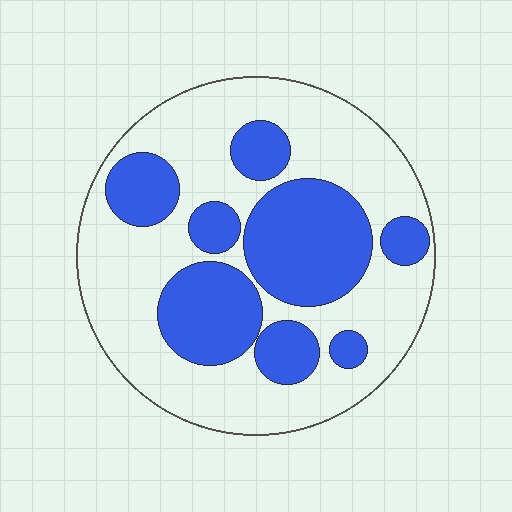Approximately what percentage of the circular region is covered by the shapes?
Approximately 35%.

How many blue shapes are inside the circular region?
8.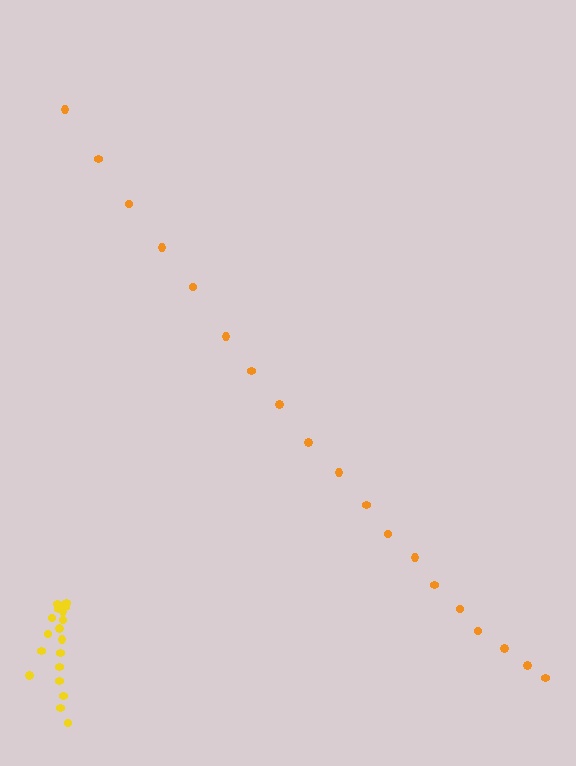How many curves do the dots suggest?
There are 2 distinct paths.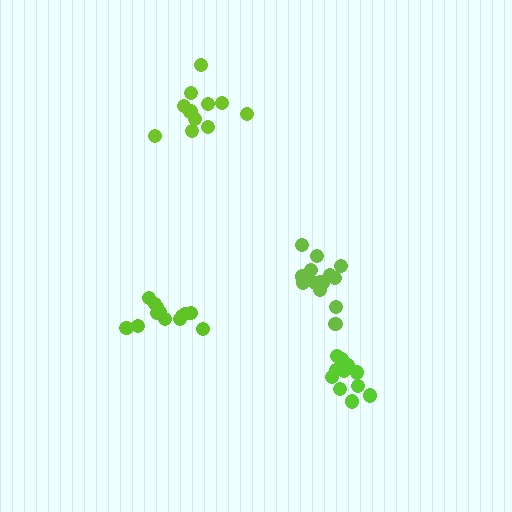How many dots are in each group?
Group 1: 13 dots, Group 2: 11 dots, Group 3: 12 dots, Group 4: 15 dots (51 total).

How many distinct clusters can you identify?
There are 4 distinct clusters.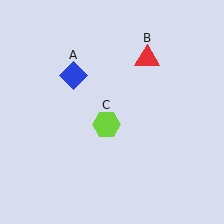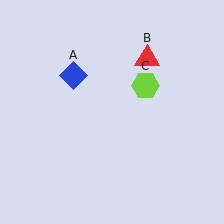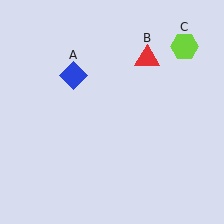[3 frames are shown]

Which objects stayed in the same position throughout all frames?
Blue diamond (object A) and red triangle (object B) remained stationary.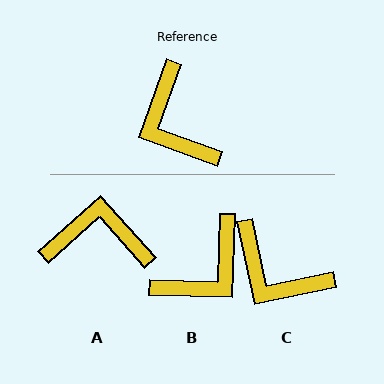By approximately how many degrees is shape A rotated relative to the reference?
Approximately 118 degrees clockwise.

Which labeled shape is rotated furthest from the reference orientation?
A, about 118 degrees away.